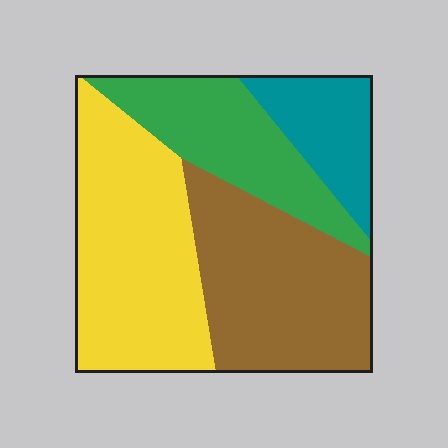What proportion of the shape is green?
Green covers about 20% of the shape.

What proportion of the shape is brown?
Brown takes up about one third (1/3) of the shape.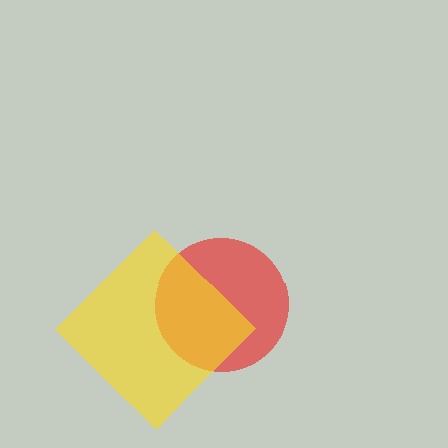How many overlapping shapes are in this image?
There are 2 overlapping shapes in the image.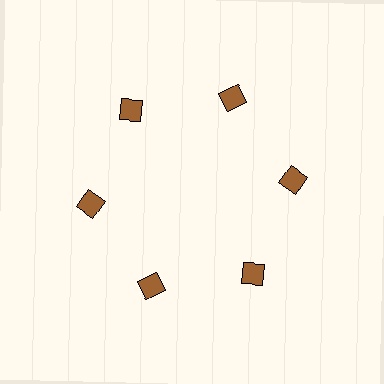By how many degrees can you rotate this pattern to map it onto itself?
The pattern maps onto itself every 60 degrees of rotation.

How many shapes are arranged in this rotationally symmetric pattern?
There are 6 shapes, arranged in 6 groups of 1.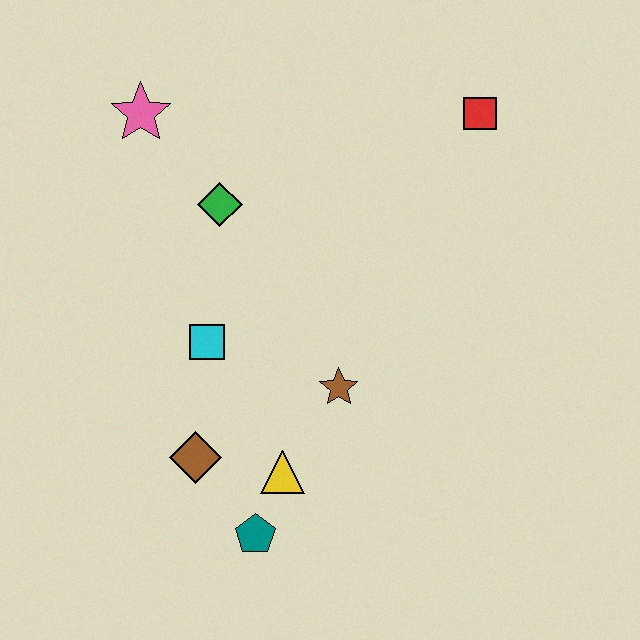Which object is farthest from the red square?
The teal pentagon is farthest from the red square.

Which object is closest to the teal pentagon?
The yellow triangle is closest to the teal pentagon.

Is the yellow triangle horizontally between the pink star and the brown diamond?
No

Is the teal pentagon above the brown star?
No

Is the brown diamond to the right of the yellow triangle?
No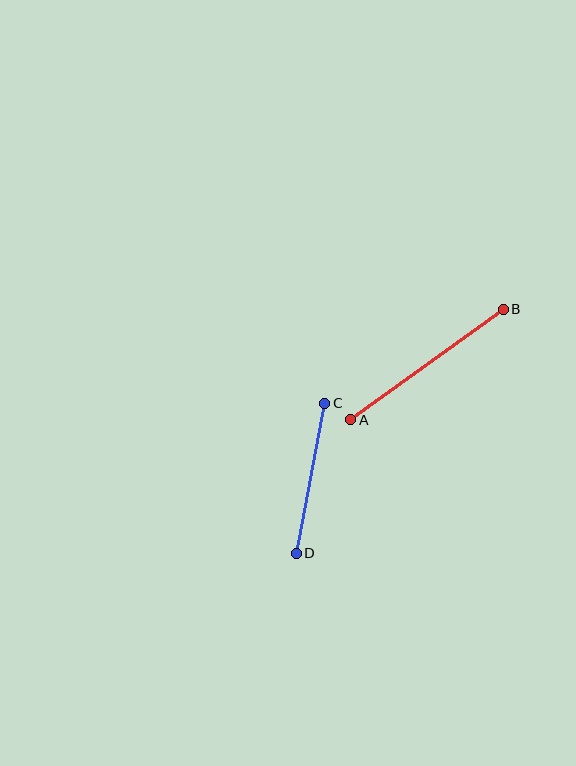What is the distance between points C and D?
The distance is approximately 153 pixels.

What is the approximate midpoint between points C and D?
The midpoint is at approximately (310, 478) pixels.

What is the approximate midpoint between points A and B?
The midpoint is at approximately (427, 365) pixels.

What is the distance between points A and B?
The distance is approximately 189 pixels.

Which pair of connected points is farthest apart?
Points A and B are farthest apart.